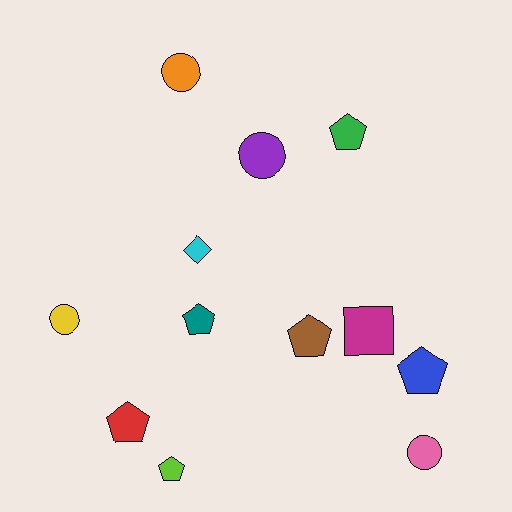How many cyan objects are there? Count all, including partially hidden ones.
There is 1 cyan object.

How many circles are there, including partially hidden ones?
There are 4 circles.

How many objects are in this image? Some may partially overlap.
There are 12 objects.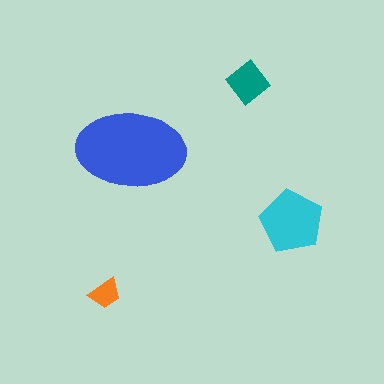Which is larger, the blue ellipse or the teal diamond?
The blue ellipse.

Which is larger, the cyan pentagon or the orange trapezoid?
The cyan pentagon.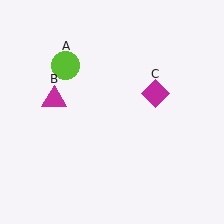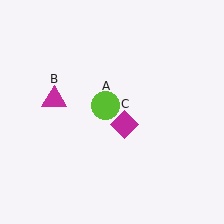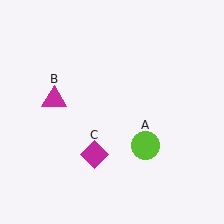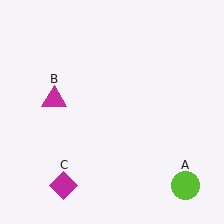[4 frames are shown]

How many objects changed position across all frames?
2 objects changed position: lime circle (object A), magenta diamond (object C).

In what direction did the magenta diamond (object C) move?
The magenta diamond (object C) moved down and to the left.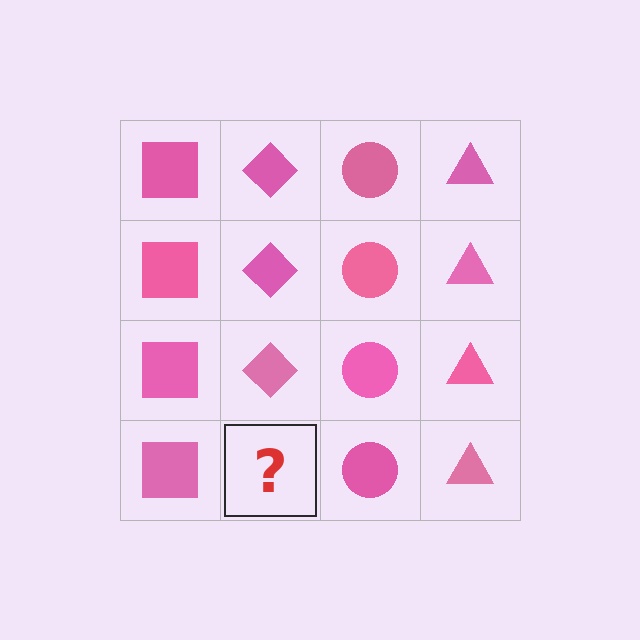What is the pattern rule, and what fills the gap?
The rule is that each column has a consistent shape. The gap should be filled with a pink diamond.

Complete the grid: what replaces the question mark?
The question mark should be replaced with a pink diamond.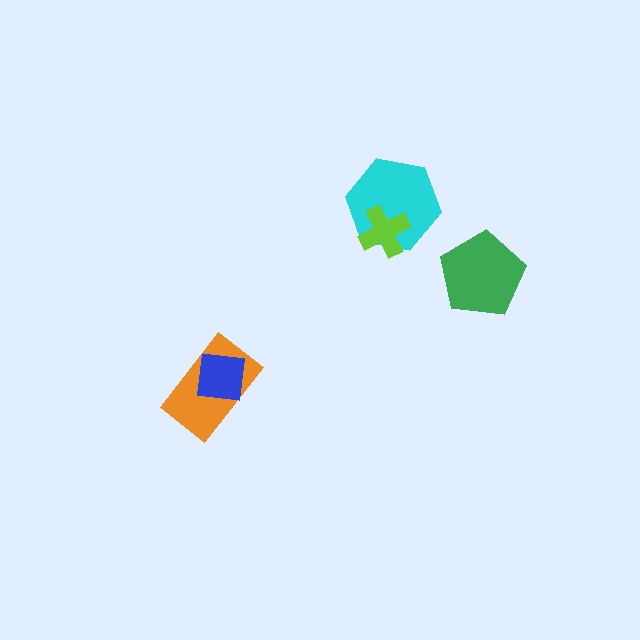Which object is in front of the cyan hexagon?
The lime cross is in front of the cyan hexagon.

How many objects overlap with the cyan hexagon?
1 object overlaps with the cyan hexagon.